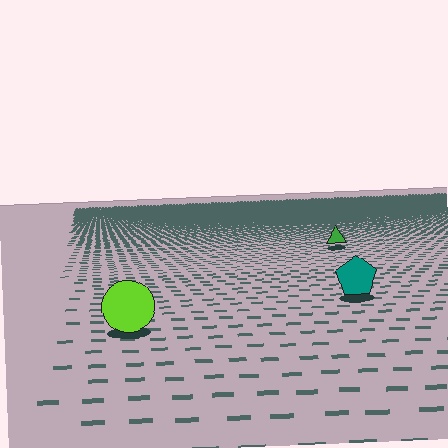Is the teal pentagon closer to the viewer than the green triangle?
Yes. The teal pentagon is closer — you can tell from the texture gradient: the ground texture is coarser near it.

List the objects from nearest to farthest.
From nearest to farthest: the lime circle, the teal pentagon, the green triangle.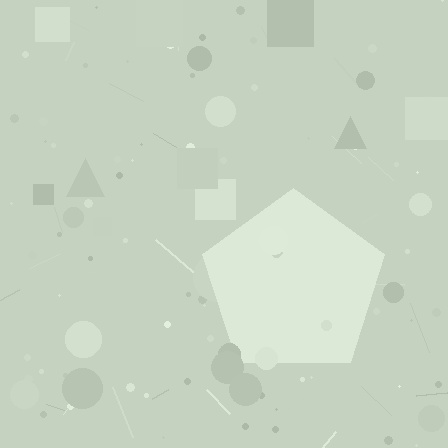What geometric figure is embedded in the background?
A pentagon is embedded in the background.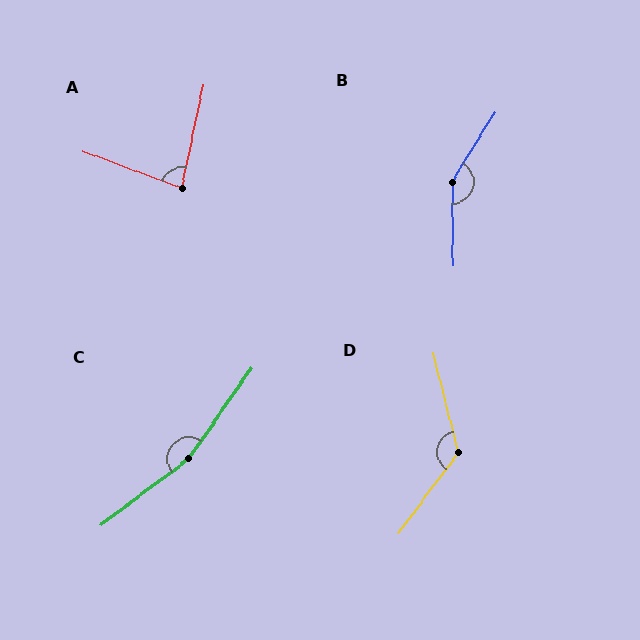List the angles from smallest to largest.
A (82°), D (129°), B (148°), C (162°).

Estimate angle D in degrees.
Approximately 129 degrees.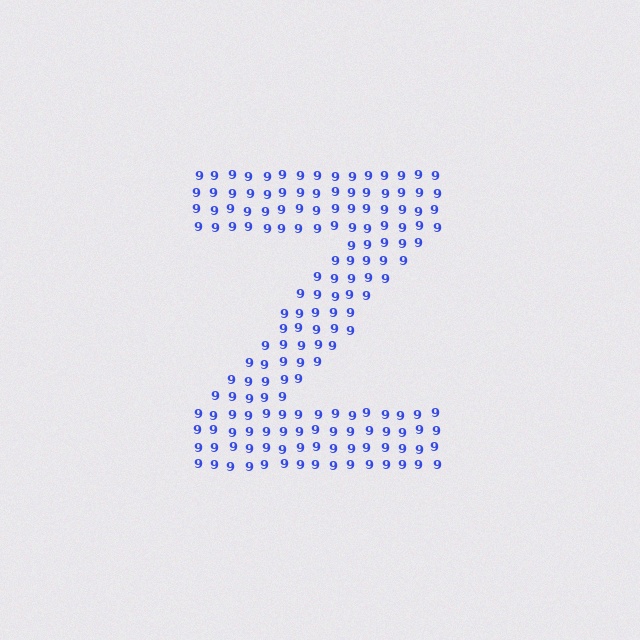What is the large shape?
The large shape is the letter Z.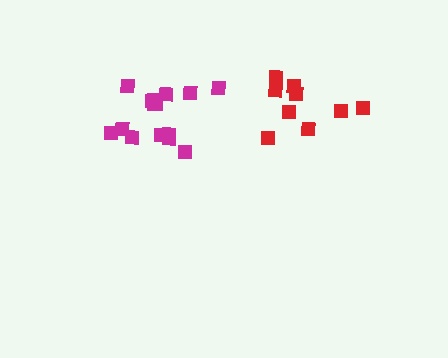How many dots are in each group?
Group 1: 15 dots, Group 2: 9 dots (24 total).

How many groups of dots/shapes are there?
There are 2 groups.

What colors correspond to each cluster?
The clusters are colored: magenta, red.